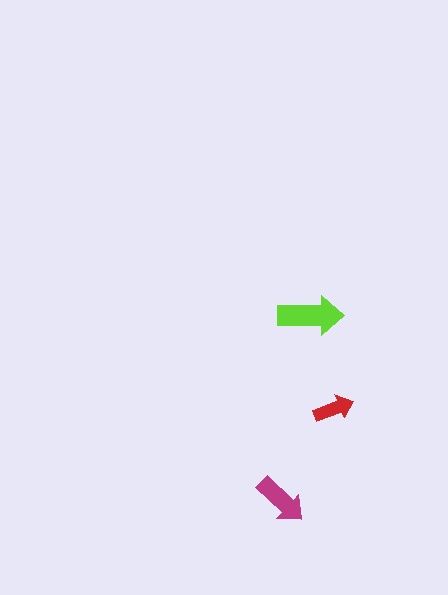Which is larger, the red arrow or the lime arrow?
The lime one.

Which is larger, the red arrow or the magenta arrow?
The magenta one.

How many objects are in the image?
There are 3 objects in the image.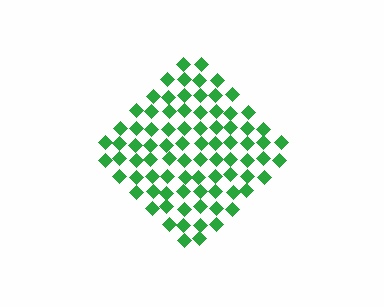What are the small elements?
The small elements are diamonds.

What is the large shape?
The large shape is a diamond.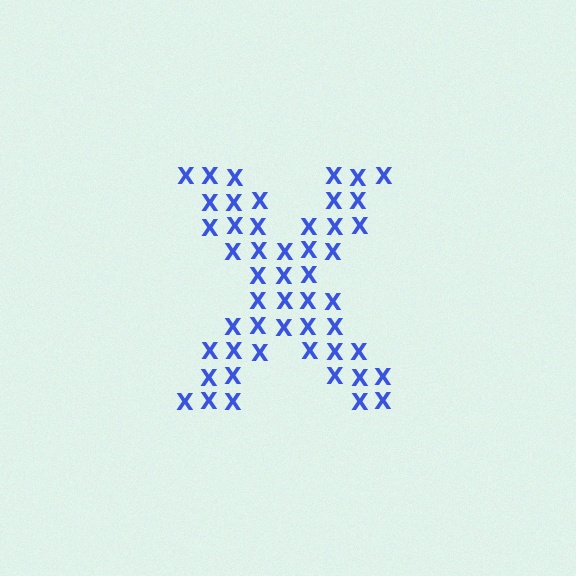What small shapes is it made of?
It is made of small letter X's.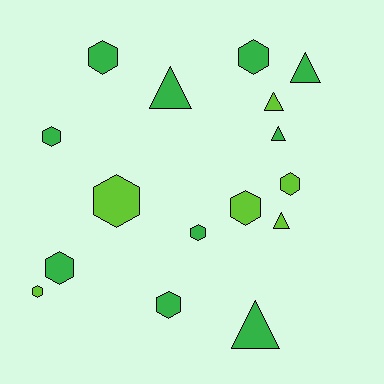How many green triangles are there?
There are 4 green triangles.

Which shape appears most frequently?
Hexagon, with 10 objects.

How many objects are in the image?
There are 16 objects.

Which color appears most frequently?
Green, with 10 objects.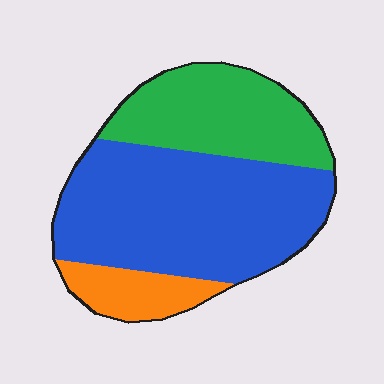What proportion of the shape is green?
Green takes up about one third (1/3) of the shape.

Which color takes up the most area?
Blue, at roughly 60%.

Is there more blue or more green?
Blue.